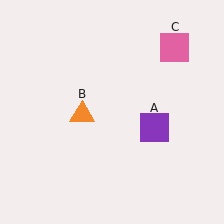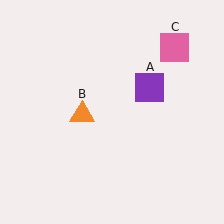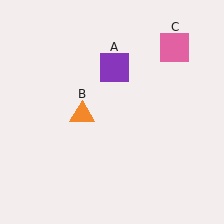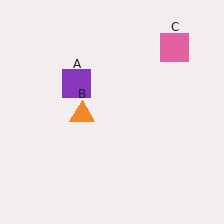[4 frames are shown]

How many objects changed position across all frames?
1 object changed position: purple square (object A).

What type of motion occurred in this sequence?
The purple square (object A) rotated counterclockwise around the center of the scene.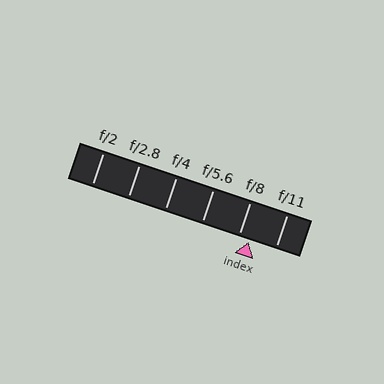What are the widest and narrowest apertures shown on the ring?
The widest aperture shown is f/2 and the narrowest is f/11.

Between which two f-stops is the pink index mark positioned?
The index mark is between f/8 and f/11.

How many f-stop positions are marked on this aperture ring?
There are 6 f-stop positions marked.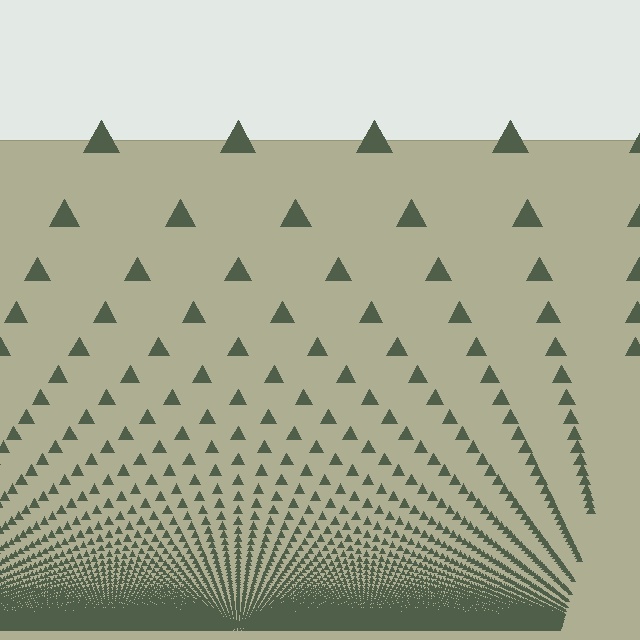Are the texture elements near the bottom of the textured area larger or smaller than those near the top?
Smaller. The gradient is inverted — elements near the bottom are smaller and denser.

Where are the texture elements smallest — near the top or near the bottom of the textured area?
Near the bottom.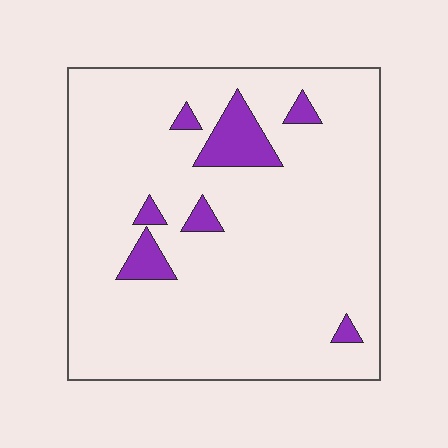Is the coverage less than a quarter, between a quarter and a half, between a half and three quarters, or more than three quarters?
Less than a quarter.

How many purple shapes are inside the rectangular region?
7.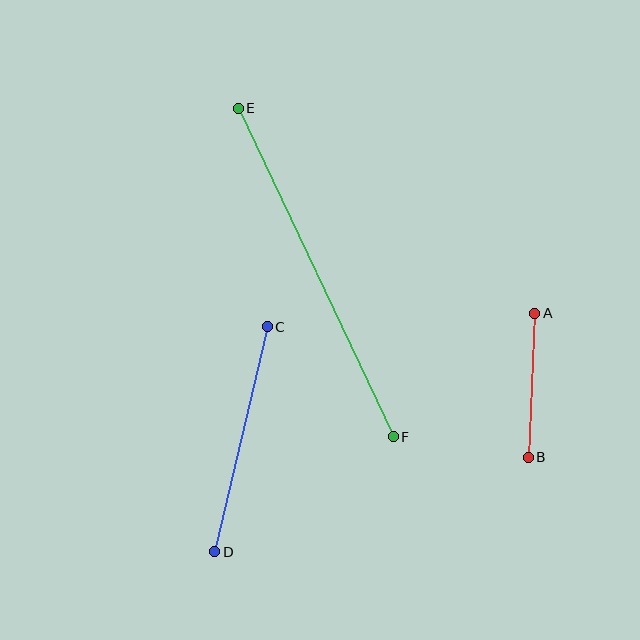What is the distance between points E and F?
The distance is approximately 363 pixels.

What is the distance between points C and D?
The distance is approximately 231 pixels.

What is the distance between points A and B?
The distance is approximately 144 pixels.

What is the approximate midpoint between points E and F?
The midpoint is at approximately (316, 273) pixels.